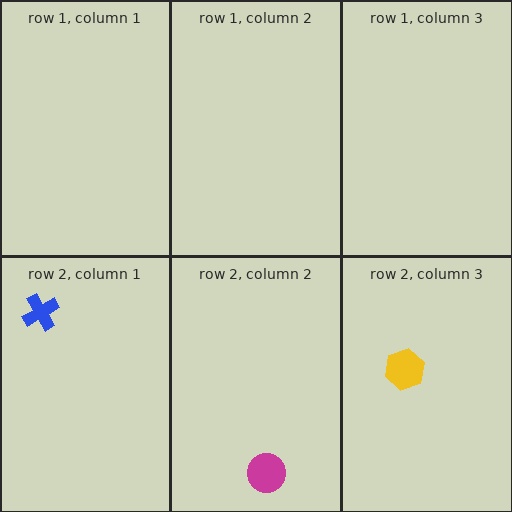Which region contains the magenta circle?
The row 2, column 2 region.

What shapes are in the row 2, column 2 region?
The magenta circle.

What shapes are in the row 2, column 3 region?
The yellow hexagon.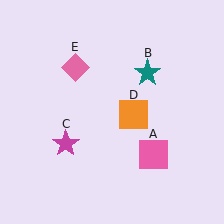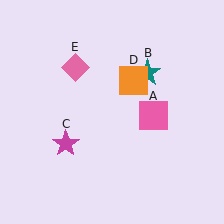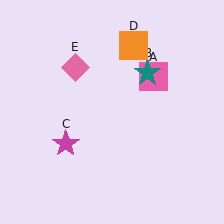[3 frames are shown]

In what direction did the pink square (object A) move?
The pink square (object A) moved up.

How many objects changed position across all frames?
2 objects changed position: pink square (object A), orange square (object D).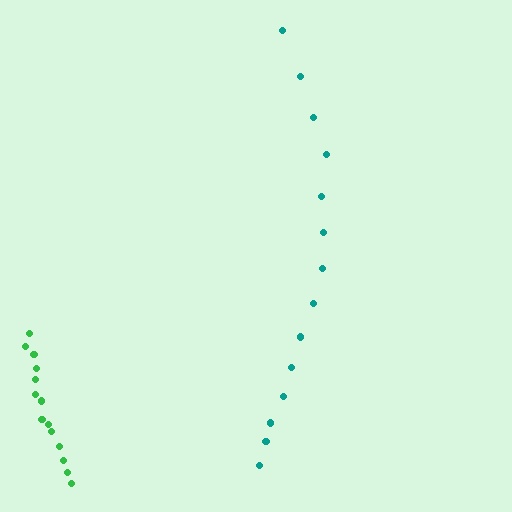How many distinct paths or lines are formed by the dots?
There are 2 distinct paths.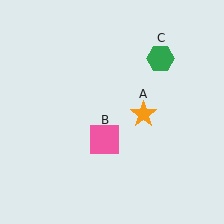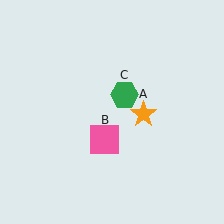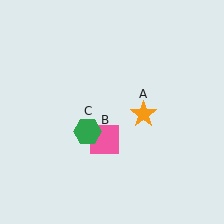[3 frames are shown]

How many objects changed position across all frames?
1 object changed position: green hexagon (object C).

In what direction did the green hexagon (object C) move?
The green hexagon (object C) moved down and to the left.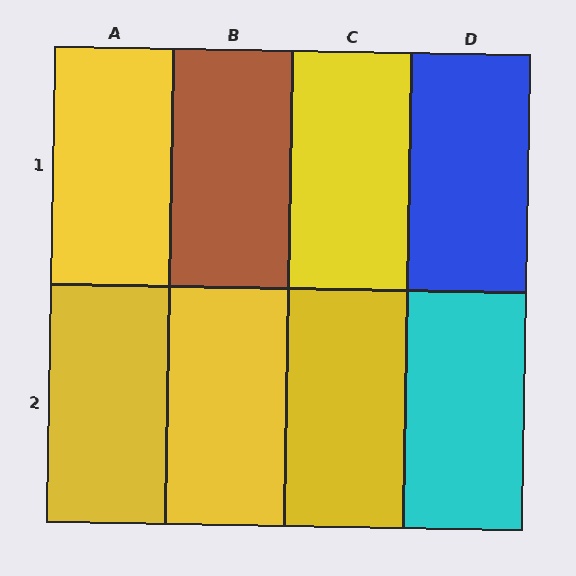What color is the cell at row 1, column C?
Yellow.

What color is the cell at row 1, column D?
Blue.